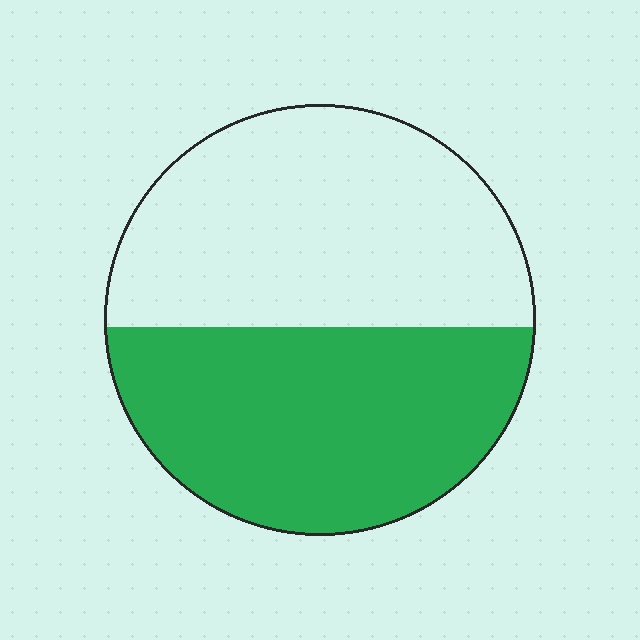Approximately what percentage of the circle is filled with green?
Approximately 50%.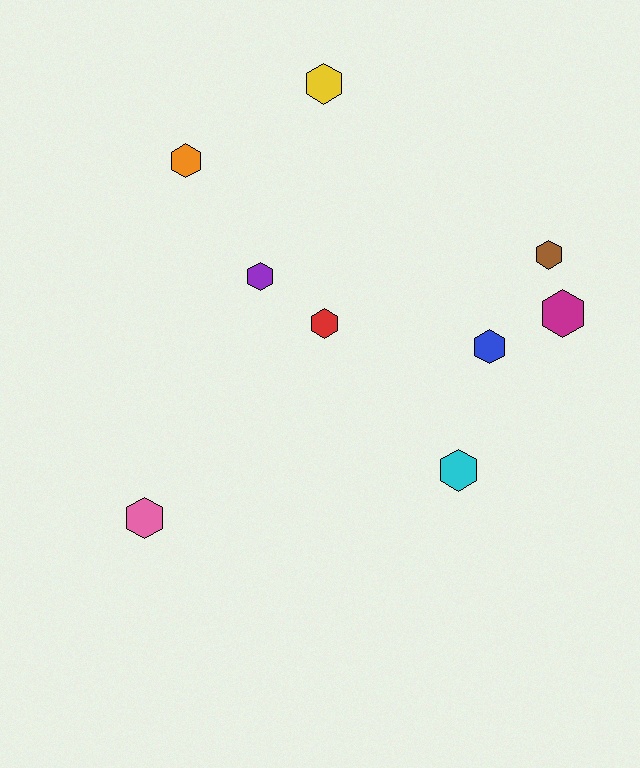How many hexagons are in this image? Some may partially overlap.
There are 9 hexagons.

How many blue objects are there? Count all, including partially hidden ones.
There is 1 blue object.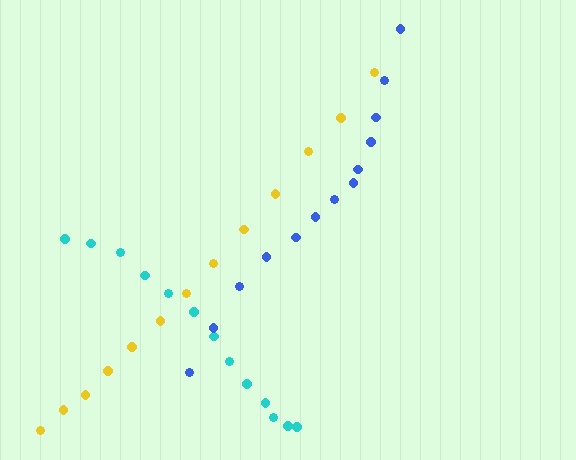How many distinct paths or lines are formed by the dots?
There are 3 distinct paths.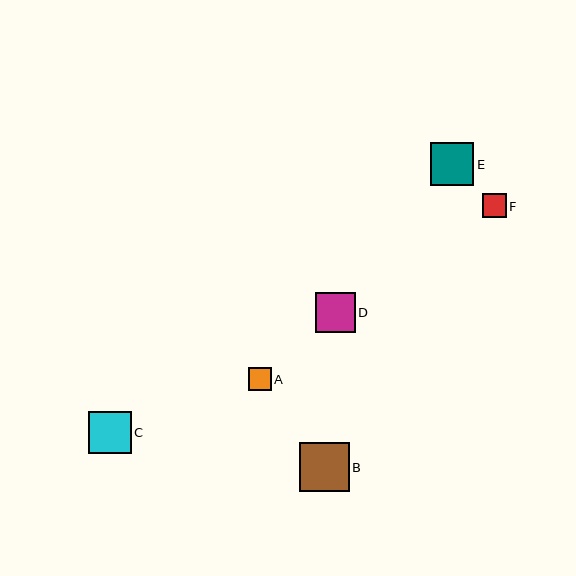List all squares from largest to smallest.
From largest to smallest: B, E, C, D, F, A.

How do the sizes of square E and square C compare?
Square E and square C are approximately the same size.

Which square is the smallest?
Square A is the smallest with a size of approximately 23 pixels.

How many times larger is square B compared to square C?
Square B is approximately 1.2 times the size of square C.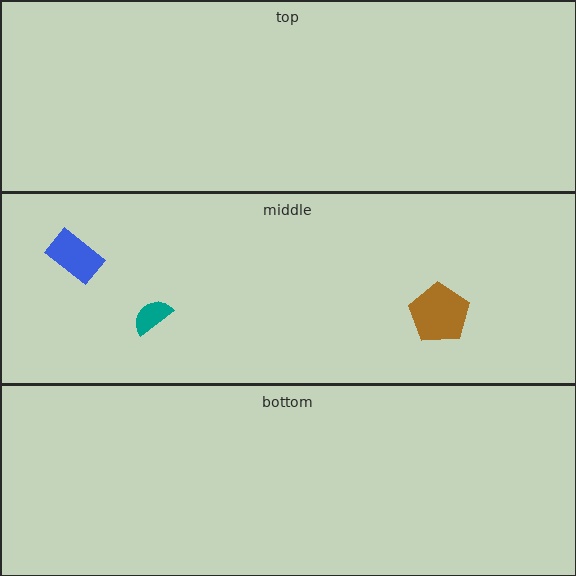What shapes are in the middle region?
The teal semicircle, the blue rectangle, the brown pentagon.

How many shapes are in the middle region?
3.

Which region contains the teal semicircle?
The middle region.